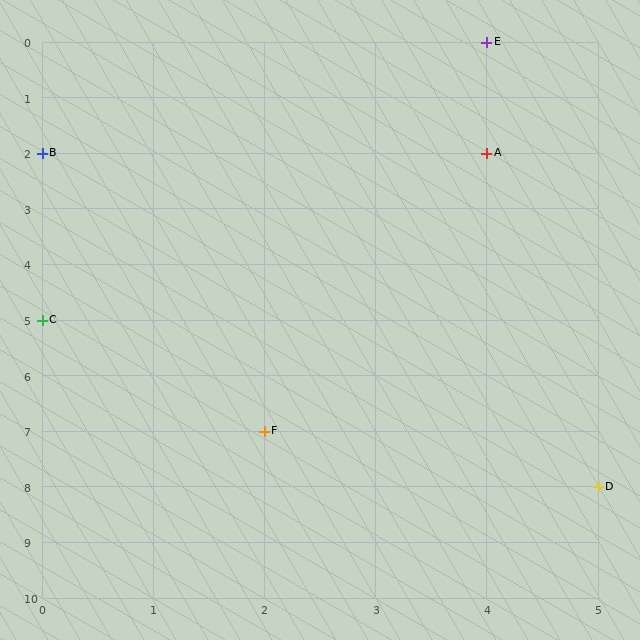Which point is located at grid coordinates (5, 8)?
Point D is at (5, 8).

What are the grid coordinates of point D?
Point D is at grid coordinates (5, 8).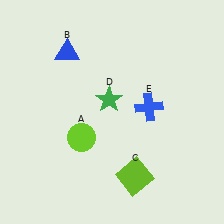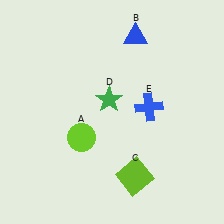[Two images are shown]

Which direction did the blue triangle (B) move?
The blue triangle (B) moved right.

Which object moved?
The blue triangle (B) moved right.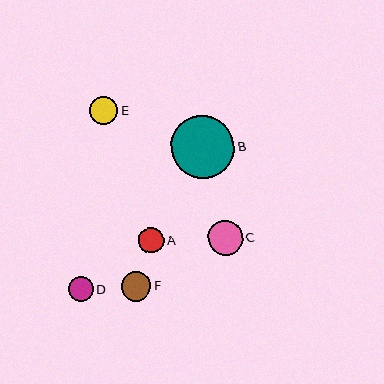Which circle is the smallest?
Circle D is the smallest with a size of approximately 25 pixels.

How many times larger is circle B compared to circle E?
Circle B is approximately 2.2 times the size of circle E.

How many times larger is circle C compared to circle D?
Circle C is approximately 1.4 times the size of circle D.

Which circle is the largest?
Circle B is the largest with a size of approximately 63 pixels.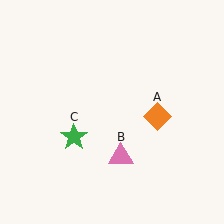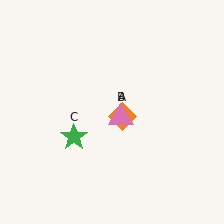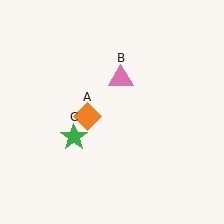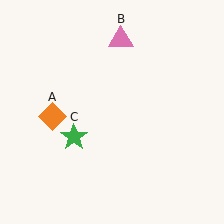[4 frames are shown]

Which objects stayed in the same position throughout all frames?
Green star (object C) remained stationary.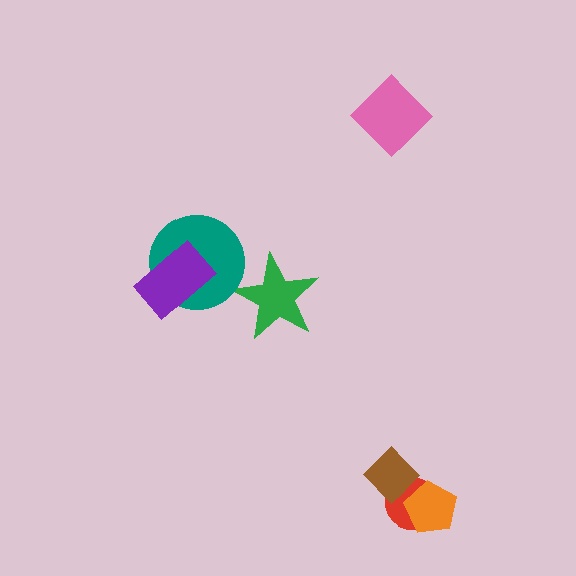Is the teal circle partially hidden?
Yes, it is partially covered by another shape.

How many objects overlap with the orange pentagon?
1 object overlaps with the orange pentagon.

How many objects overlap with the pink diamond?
0 objects overlap with the pink diamond.